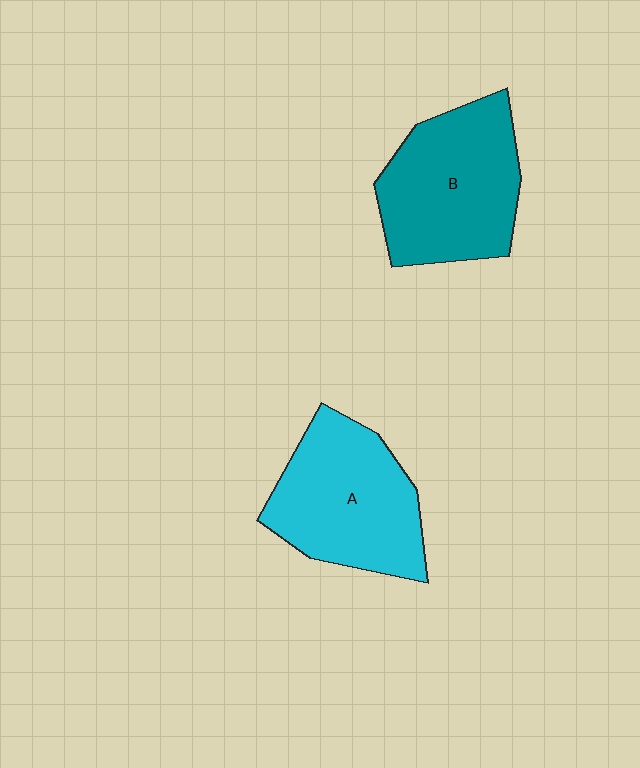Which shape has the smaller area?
Shape A (cyan).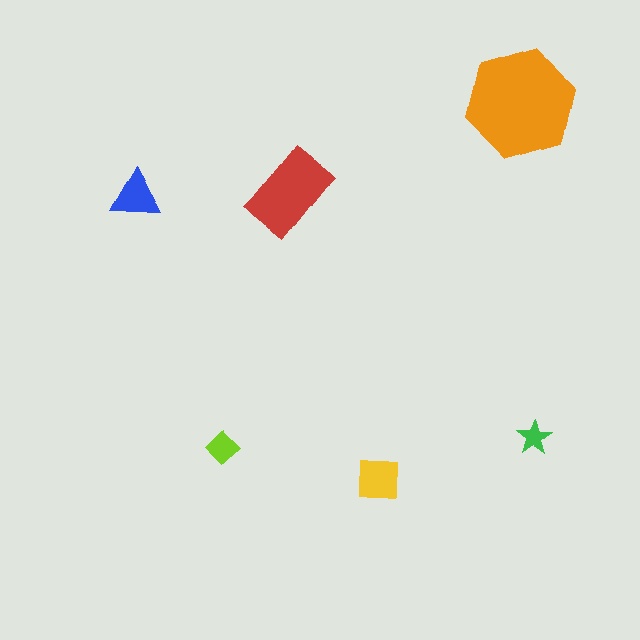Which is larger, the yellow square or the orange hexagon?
The orange hexagon.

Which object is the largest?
The orange hexagon.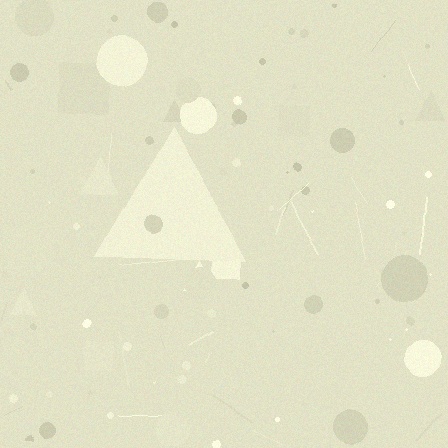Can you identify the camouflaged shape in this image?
The camouflaged shape is a triangle.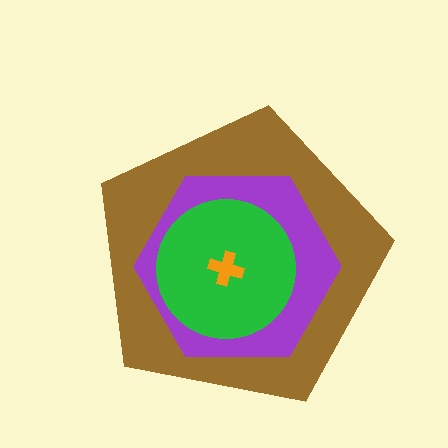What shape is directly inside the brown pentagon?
The purple hexagon.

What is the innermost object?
The orange cross.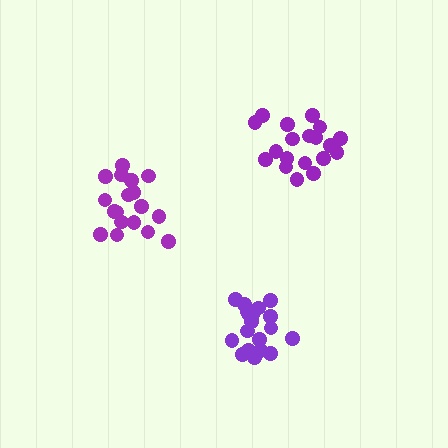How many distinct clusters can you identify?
There are 3 distinct clusters.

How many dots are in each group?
Group 1: 19 dots, Group 2: 18 dots, Group 3: 19 dots (56 total).